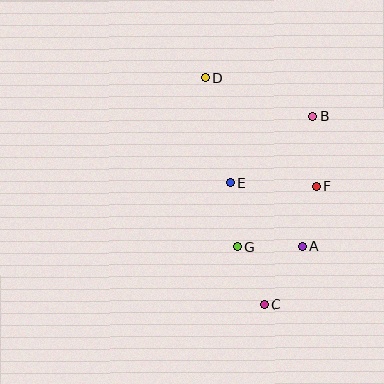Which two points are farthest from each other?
Points C and D are farthest from each other.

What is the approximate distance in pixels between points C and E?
The distance between C and E is approximately 127 pixels.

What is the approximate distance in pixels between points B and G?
The distance between B and G is approximately 150 pixels.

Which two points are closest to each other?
Points A and F are closest to each other.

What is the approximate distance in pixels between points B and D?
The distance between B and D is approximately 113 pixels.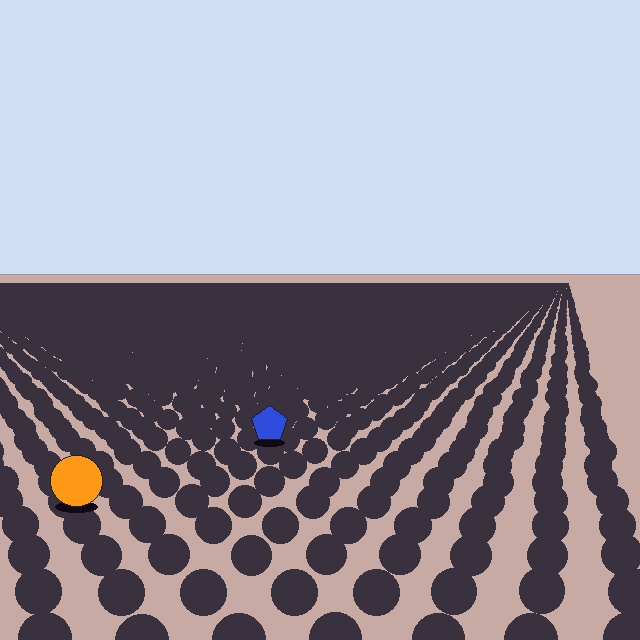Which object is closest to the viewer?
The orange circle is closest. The texture marks near it are larger and more spread out.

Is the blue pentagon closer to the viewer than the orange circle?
No. The orange circle is closer — you can tell from the texture gradient: the ground texture is coarser near it.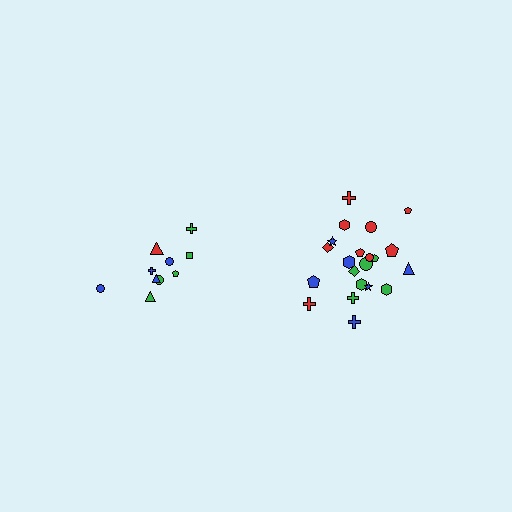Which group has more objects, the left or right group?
The right group.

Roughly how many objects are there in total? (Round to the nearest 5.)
Roughly 30 objects in total.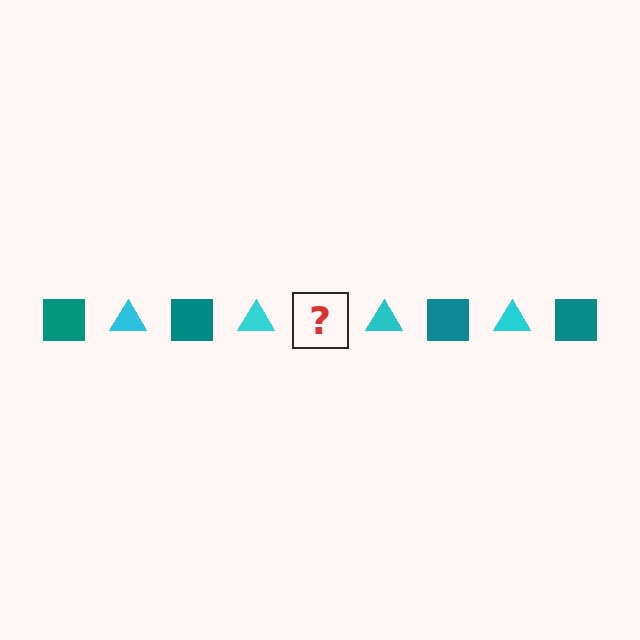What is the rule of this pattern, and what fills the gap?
The rule is that the pattern alternates between teal square and cyan triangle. The gap should be filled with a teal square.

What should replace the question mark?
The question mark should be replaced with a teal square.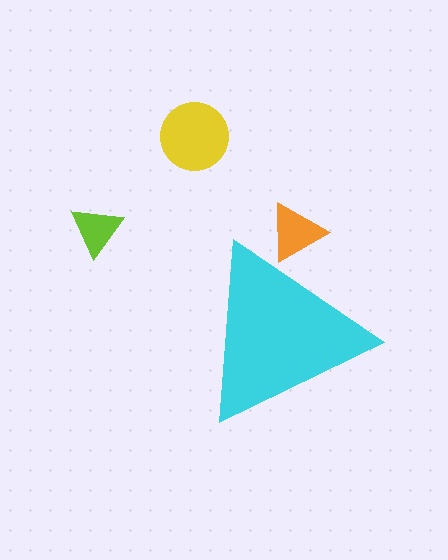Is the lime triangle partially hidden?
No, the lime triangle is fully visible.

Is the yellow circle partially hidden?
No, the yellow circle is fully visible.